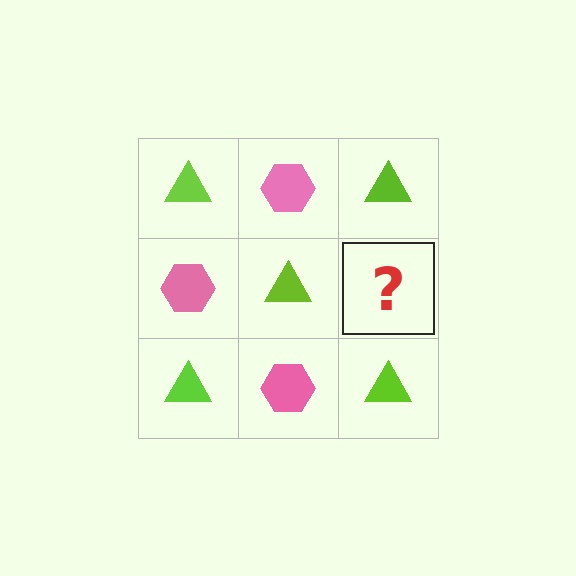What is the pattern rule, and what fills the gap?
The rule is that it alternates lime triangle and pink hexagon in a checkerboard pattern. The gap should be filled with a pink hexagon.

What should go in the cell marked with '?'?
The missing cell should contain a pink hexagon.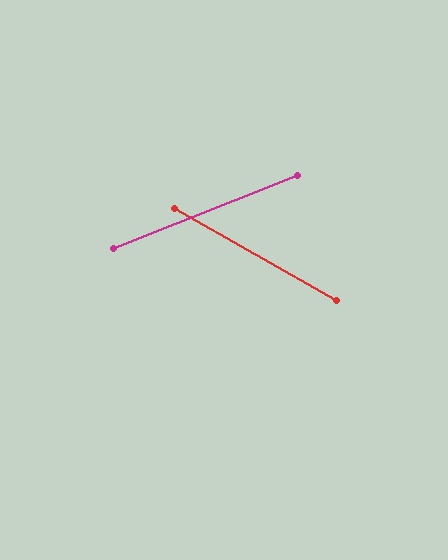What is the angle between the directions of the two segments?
Approximately 51 degrees.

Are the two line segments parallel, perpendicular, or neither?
Neither parallel nor perpendicular — they differ by about 51°.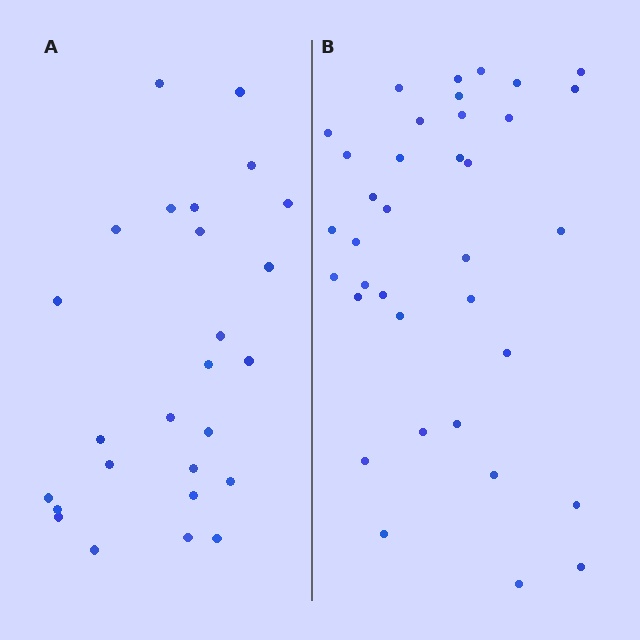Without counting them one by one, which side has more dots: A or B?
Region B (the right region) has more dots.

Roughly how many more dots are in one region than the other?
Region B has roughly 10 or so more dots than region A.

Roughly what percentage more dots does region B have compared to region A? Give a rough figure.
About 40% more.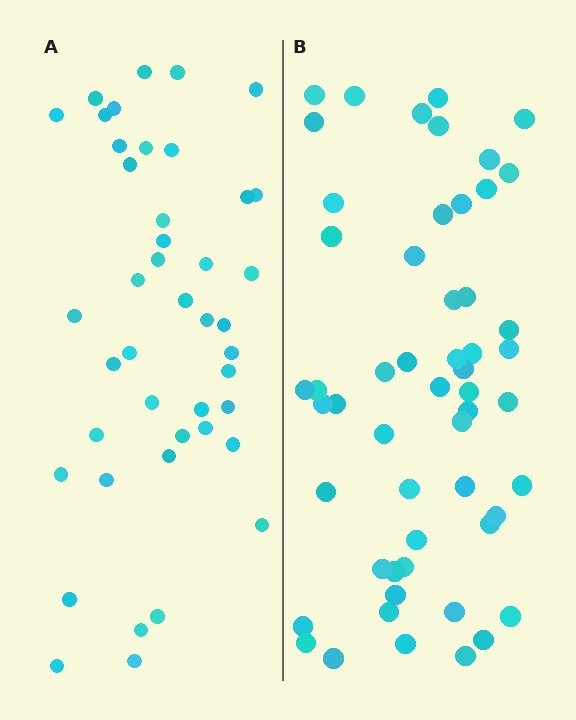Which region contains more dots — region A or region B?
Region B (the right region) has more dots.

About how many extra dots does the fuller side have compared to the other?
Region B has roughly 12 or so more dots than region A.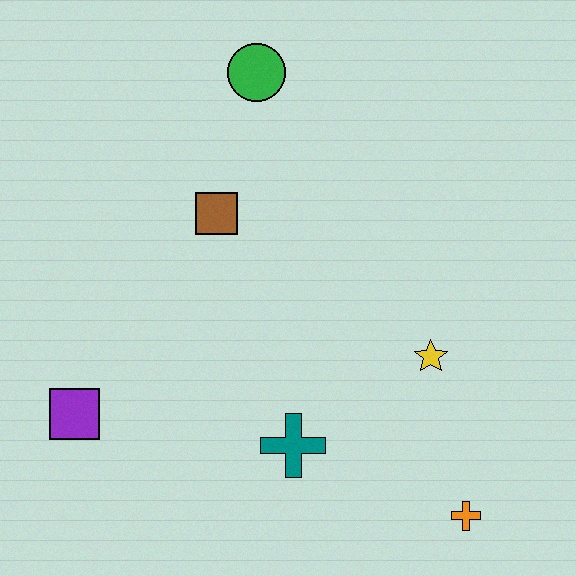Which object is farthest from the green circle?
The orange cross is farthest from the green circle.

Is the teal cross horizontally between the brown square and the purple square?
No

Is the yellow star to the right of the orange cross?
No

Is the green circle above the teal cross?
Yes